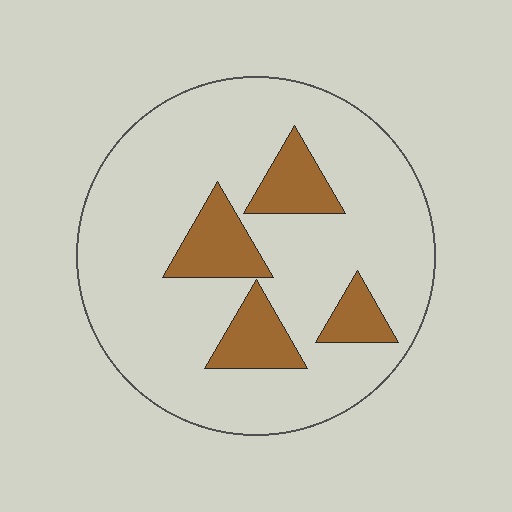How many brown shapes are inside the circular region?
4.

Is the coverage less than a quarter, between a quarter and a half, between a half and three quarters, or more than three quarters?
Less than a quarter.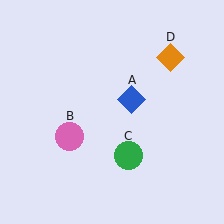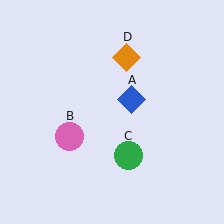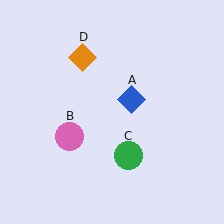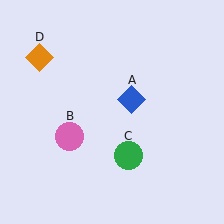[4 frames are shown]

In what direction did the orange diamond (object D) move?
The orange diamond (object D) moved left.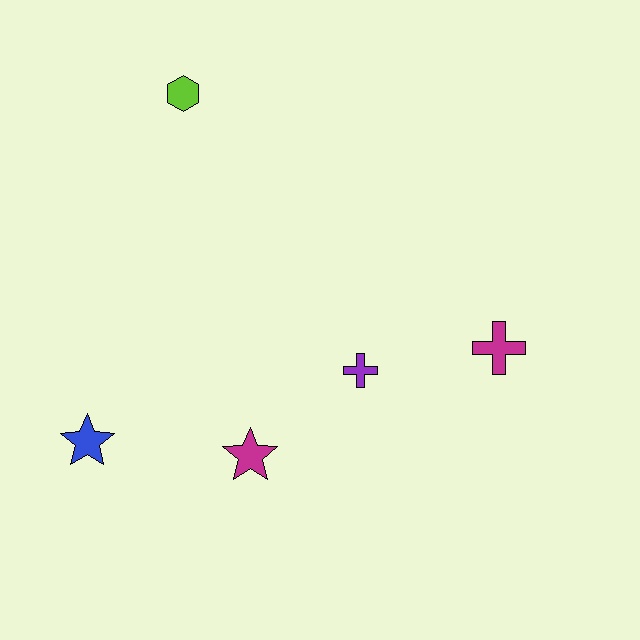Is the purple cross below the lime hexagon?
Yes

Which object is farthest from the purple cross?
The lime hexagon is farthest from the purple cross.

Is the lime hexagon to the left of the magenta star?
Yes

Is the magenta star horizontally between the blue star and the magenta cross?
Yes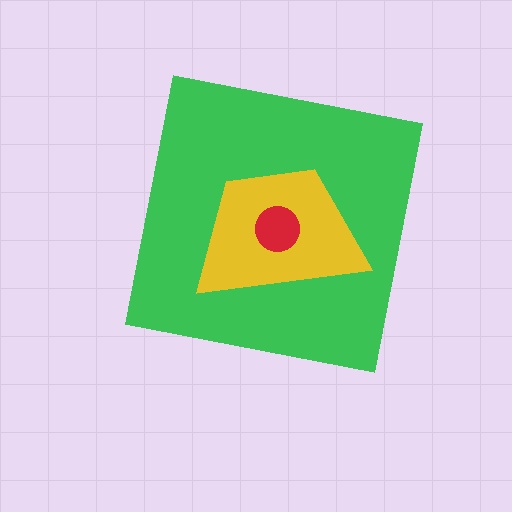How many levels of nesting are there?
3.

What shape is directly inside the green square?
The yellow trapezoid.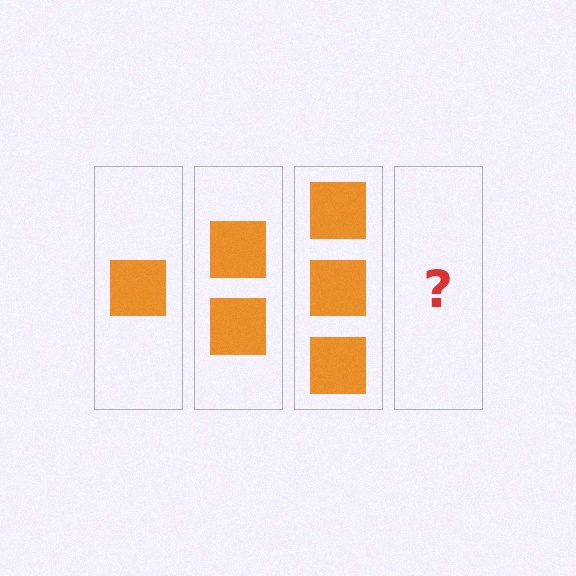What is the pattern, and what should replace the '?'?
The pattern is that each step adds one more square. The '?' should be 4 squares.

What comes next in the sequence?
The next element should be 4 squares.